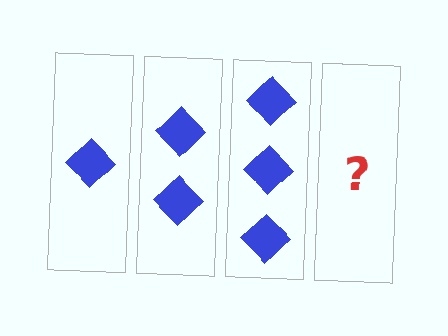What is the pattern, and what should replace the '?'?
The pattern is that each step adds one more diamond. The '?' should be 4 diamonds.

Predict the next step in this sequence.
The next step is 4 diamonds.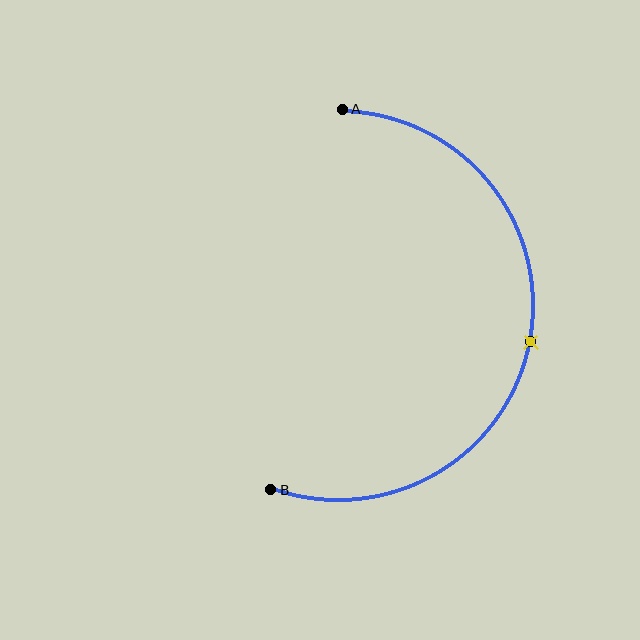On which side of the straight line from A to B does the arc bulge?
The arc bulges to the right of the straight line connecting A and B.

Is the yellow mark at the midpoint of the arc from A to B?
Yes. The yellow mark lies on the arc at equal arc-length from both A and B — it is the arc midpoint.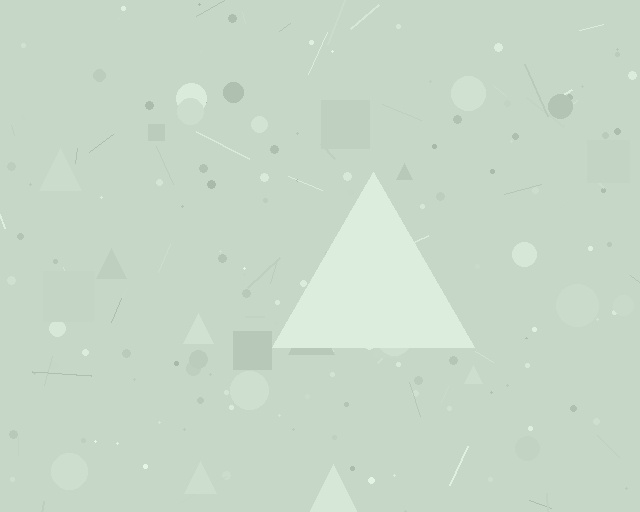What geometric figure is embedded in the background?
A triangle is embedded in the background.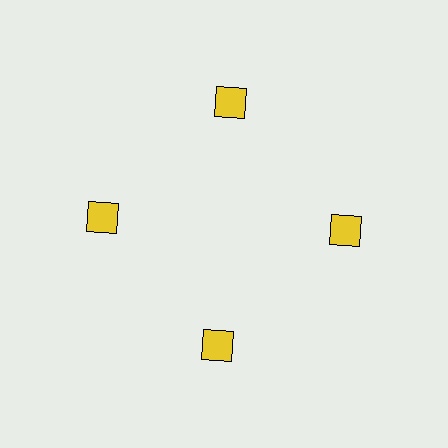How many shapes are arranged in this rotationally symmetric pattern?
There are 4 shapes, arranged in 4 groups of 1.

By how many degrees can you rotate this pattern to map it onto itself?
The pattern maps onto itself every 90 degrees of rotation.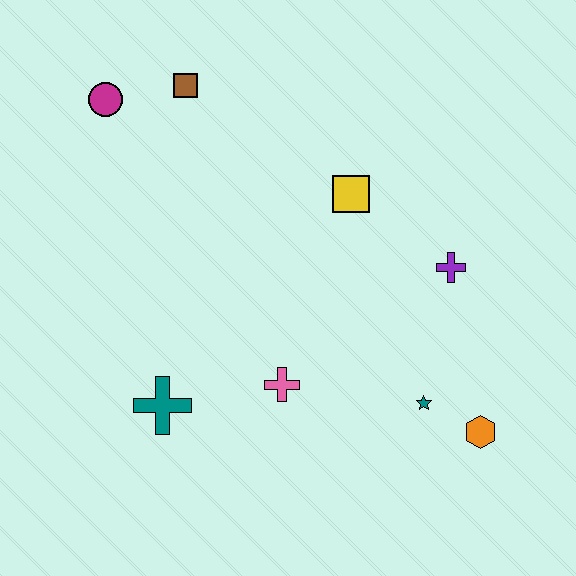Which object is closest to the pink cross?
The teal cross is closest to the pink cross.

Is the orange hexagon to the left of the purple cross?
No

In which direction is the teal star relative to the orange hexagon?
The teal star is to the left of the orange hexagon.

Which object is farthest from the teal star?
The magenta circle is farthest from the teal star.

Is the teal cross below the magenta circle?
Yes